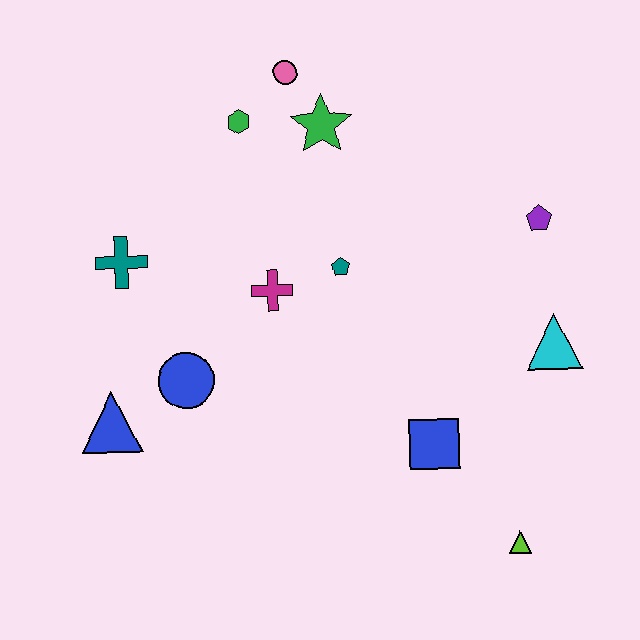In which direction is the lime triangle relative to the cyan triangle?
The lime triangle is below the cyan triangle.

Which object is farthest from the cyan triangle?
The blue triangle is farthest from the cyan triangle.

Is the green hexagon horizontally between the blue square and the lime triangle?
No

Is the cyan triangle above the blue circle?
Yes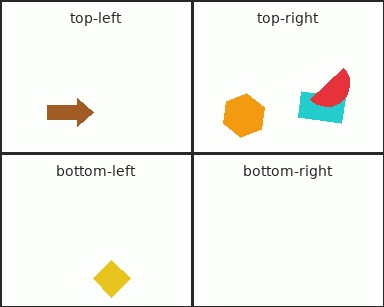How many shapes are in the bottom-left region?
1.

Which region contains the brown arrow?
The top-left region.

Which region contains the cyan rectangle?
The top-right region.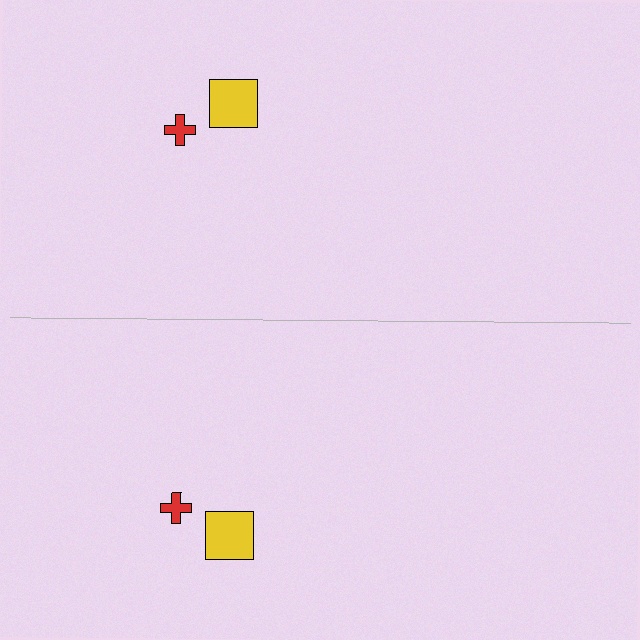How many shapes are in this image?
There are 4 shapes in this image.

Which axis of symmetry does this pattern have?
The pattern has a horizontal axis of symmetry running through the center of the image.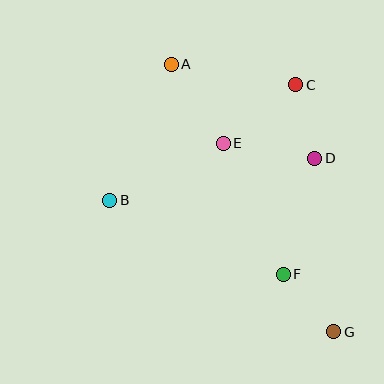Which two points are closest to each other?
Points C and D are closest to each other.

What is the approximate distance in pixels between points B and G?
The distance between B and G is approximately 260 pixels.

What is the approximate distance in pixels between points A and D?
The distance between A and D is approximately 172 pixels.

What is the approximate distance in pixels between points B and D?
The distance between B and D is approximately 209 pixels.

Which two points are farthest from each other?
Points A and G are farthest from each other.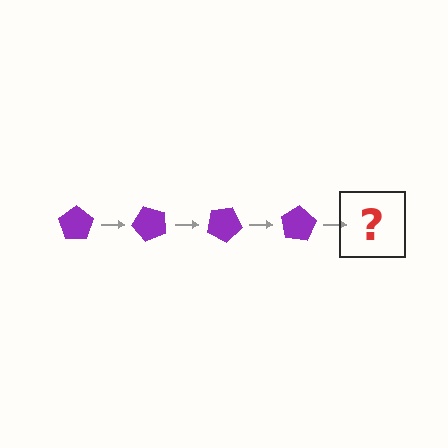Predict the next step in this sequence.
The next step is a purple pentagon rotated 200 degrees.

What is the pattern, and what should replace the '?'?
The pattern is that the pentagon rotates 50 degrees each step. The '?' should be a purple pentagon rotated 200 degrees.